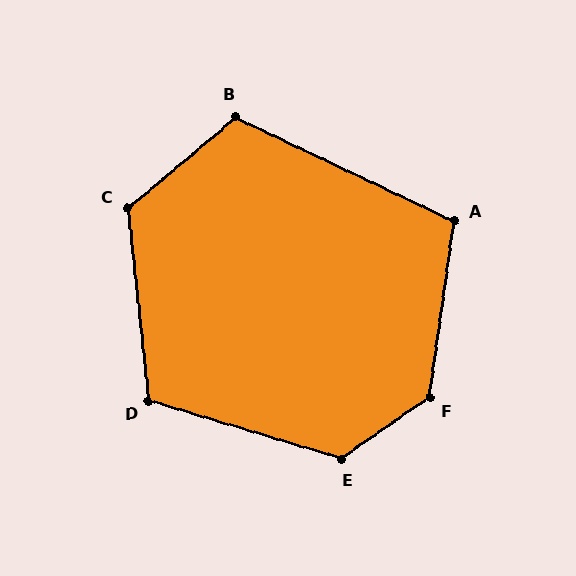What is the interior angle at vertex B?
Approximately 114 degrees (obtuse).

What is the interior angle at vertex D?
Approximately 113 degrees (obtuse).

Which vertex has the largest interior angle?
F, at approximately 133 degrees.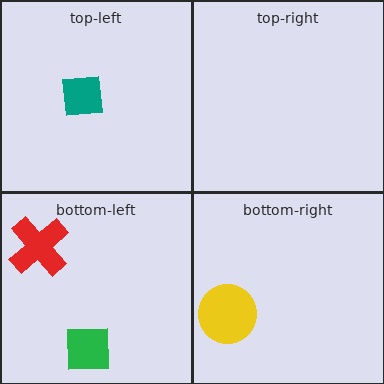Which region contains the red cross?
The bottom-left region.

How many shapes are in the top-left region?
1.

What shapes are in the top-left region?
The teal square.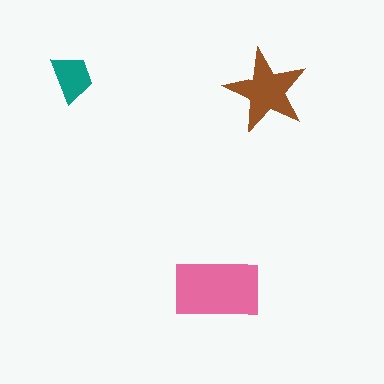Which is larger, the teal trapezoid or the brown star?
The brown star.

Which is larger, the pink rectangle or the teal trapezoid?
The pink rectangle.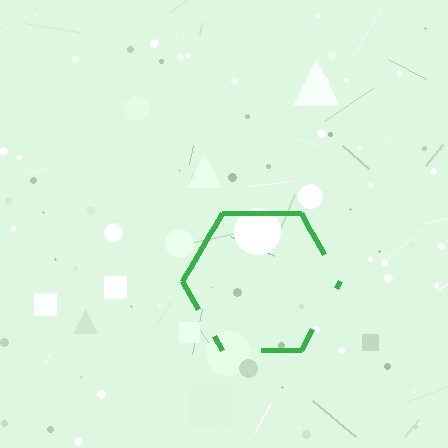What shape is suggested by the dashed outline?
The dashed outline suggests a hexagon.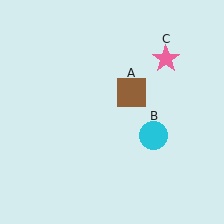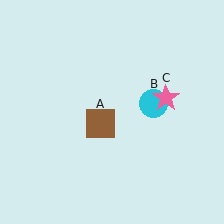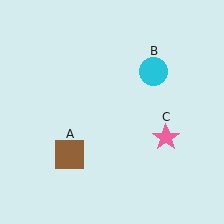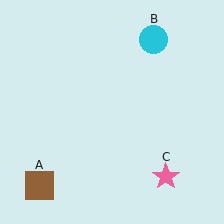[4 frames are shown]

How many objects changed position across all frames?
3 objects changed position: brown square (object A), cyan circle (object B), pink star (object C).